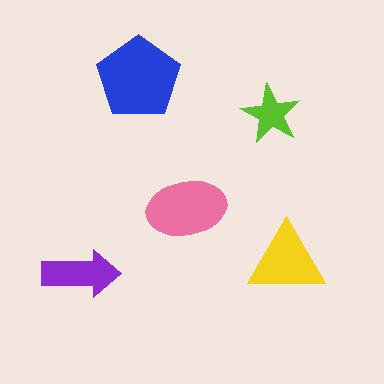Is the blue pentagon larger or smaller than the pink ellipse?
Larger.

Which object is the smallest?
The lime star.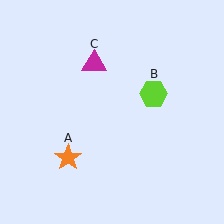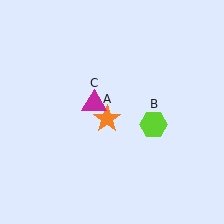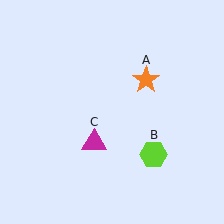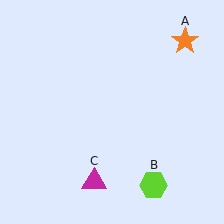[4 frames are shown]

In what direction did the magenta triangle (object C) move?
The magenta triangle (object C) moved down.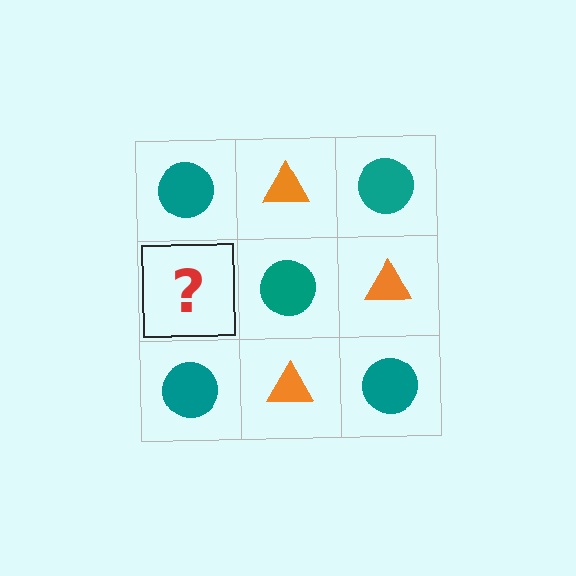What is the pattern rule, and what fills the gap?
The rule is that it alternates teal circle and orange triangle in a checkerboard pattern. The gap should be filled with an orange triangle.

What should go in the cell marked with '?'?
The missing cell should contain an orange triangle.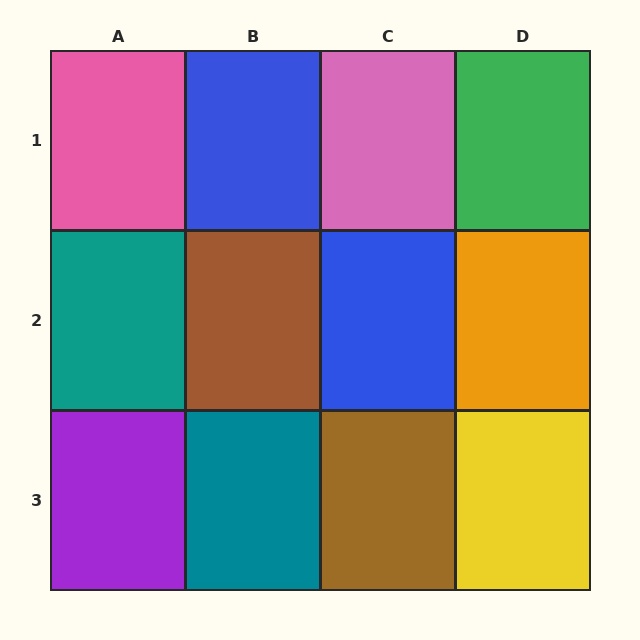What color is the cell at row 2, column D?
Orange.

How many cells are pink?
2 cells are pink.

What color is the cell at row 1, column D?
Green.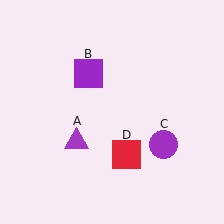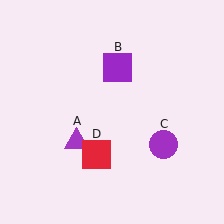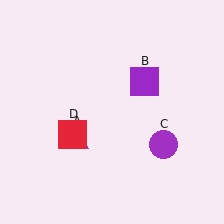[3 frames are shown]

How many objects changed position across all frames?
2 objects changed position: purple square (object B), red square (object D).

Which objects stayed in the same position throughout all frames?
Purple triangle (object A) and purple circle (object C) remained stationary.